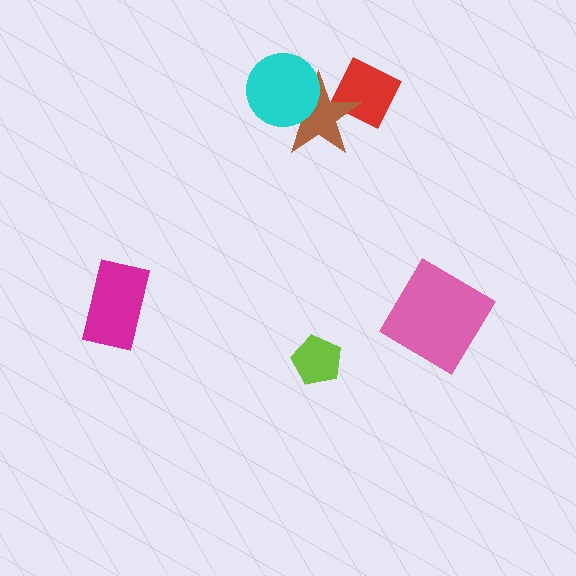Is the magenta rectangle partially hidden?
No, no other shape covers it.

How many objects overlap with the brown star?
2 objects overlap with the brown star.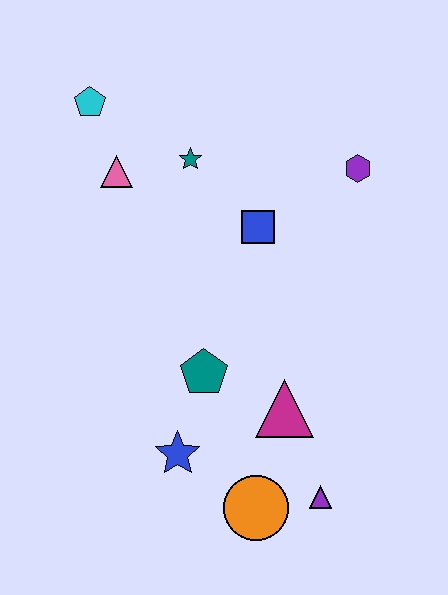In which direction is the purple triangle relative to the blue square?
The purple triangle is below the blue square.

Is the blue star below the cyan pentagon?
Yes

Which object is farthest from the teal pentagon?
The cyan pentagon is farthest from the teal pentagon.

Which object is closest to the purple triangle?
The orange circle is closest to the purple triangle.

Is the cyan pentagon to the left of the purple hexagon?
Yes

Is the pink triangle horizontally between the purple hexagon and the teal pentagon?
No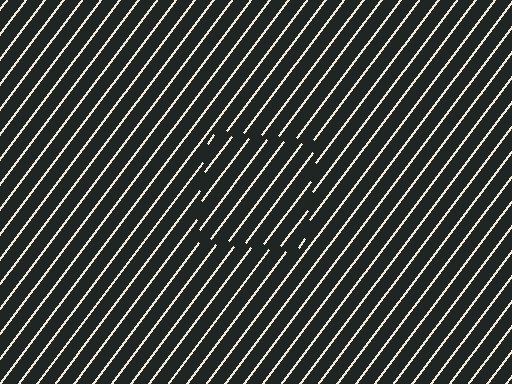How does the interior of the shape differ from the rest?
The interior of the shape contains the same grating, shifted by half a period — the contour is defined by the phase discontinuity where line-ends from the inner and outer gratings abut.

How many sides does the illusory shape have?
4 sides — the line-ends trace a square.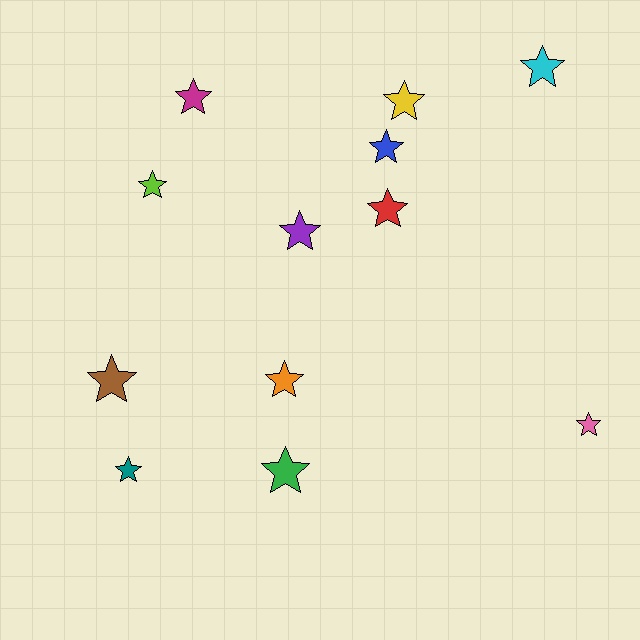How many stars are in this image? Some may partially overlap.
There are 12 stars.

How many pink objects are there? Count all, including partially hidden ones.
There is 1 pink object.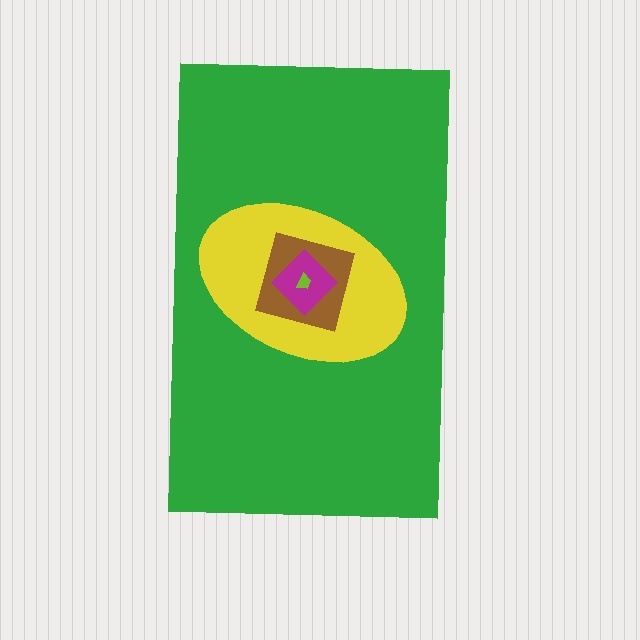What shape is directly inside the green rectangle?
The yellow ellipse.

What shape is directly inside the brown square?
The magenta diamond.